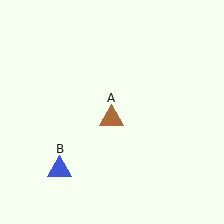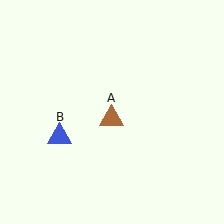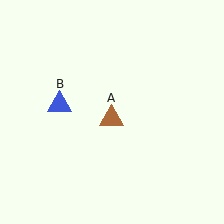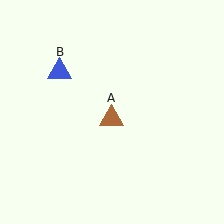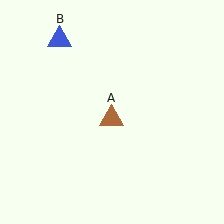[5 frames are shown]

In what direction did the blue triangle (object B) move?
The blue triangle (object B) moved up.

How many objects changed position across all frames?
1 object changed position: blue triangle (object B).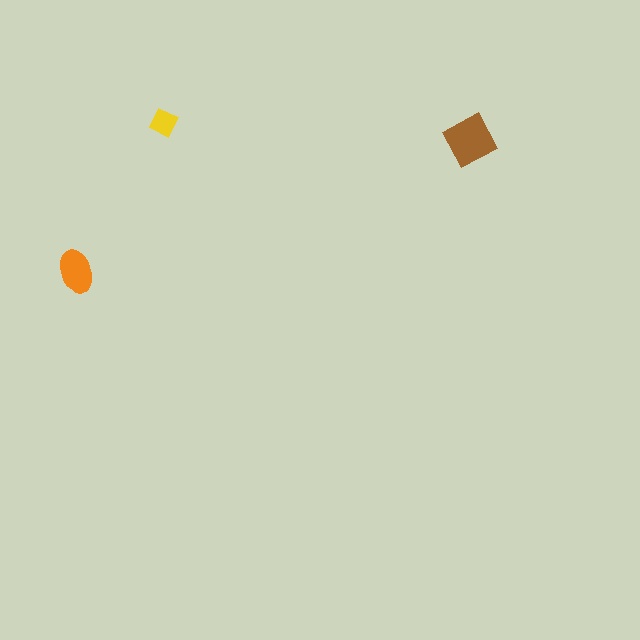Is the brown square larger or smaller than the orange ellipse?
Larger.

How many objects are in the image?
There are 3 objects in the image.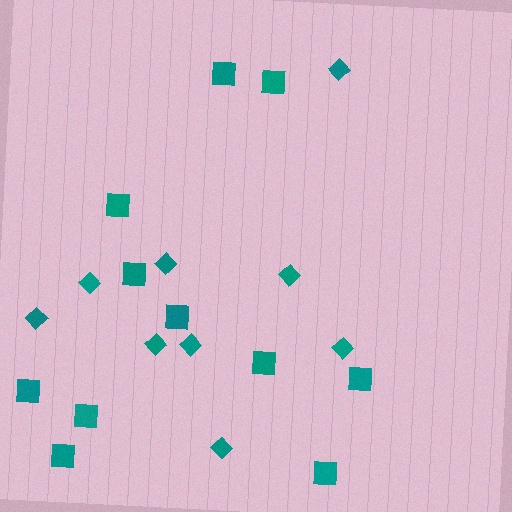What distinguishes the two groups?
There are 2 groups: one group of diamonds (9) and one group of squares (11).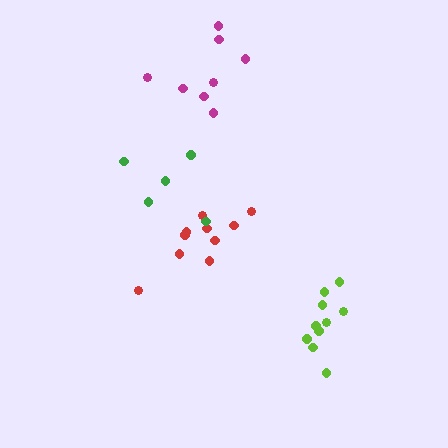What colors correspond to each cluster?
The clusters are colored: red, green, lime, magenta.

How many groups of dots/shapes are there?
There are 4 groups.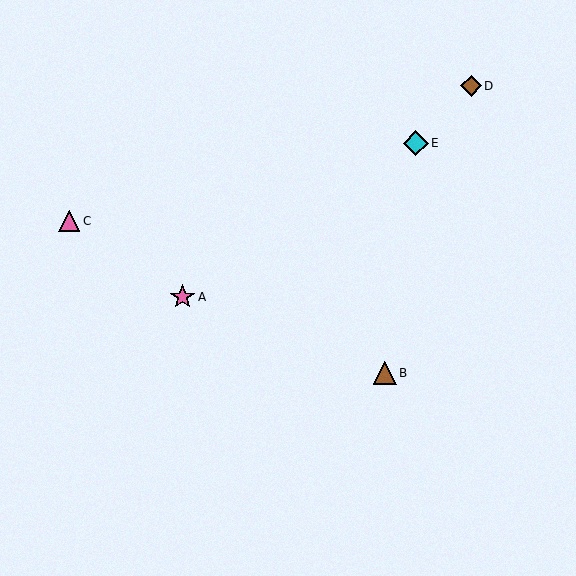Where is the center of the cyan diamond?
The center of the cyan diamond is at (416, 143).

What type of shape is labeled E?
Shape E is a cyan diamond.